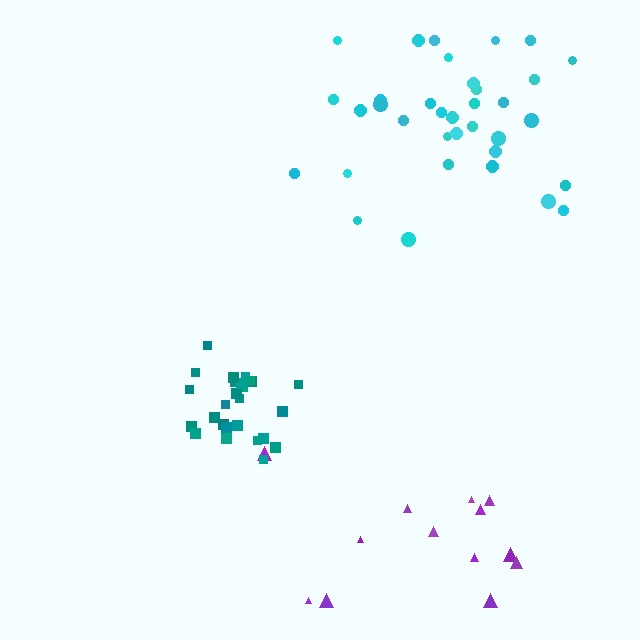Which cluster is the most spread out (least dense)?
Purple.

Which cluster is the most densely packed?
Teal.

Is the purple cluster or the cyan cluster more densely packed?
Cyan.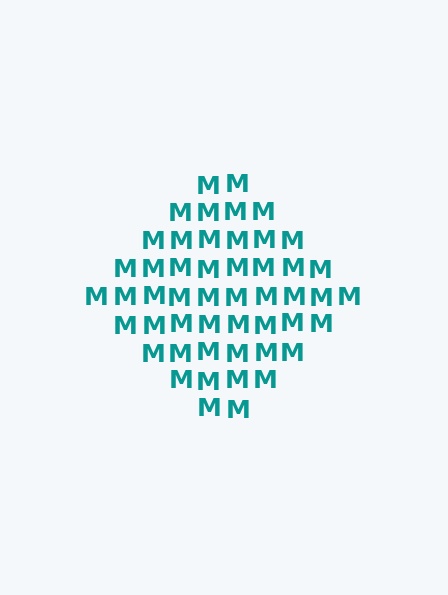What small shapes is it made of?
It is made of small letter M's.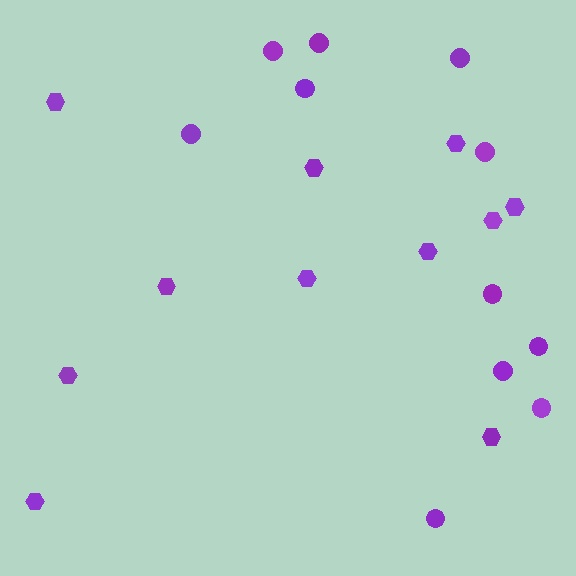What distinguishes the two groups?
There are 2 groups: one group of circles (11) and one group of hexagons (11).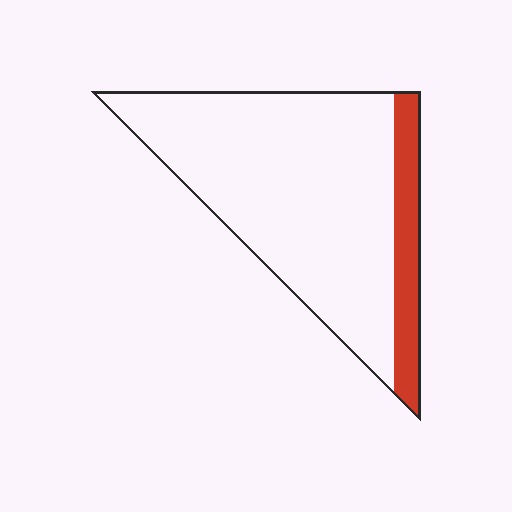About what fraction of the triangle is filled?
About one sixth (1/6).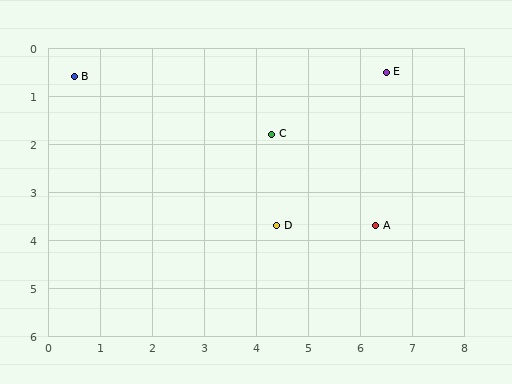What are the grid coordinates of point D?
Point D is at approximately (4.4, 3.7).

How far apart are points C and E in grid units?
Points C and E are about 2.6 grid units apart.